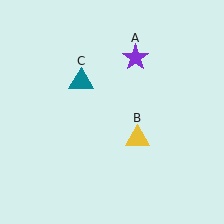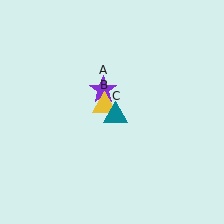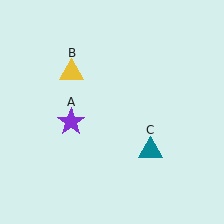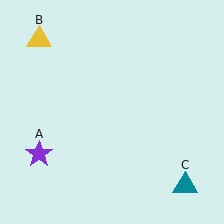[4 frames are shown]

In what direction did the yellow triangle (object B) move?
The yellow triangle (object B) moved up and to the left.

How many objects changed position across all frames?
3 objects changed position: purple star (object A), yellow triangle (object B), teal triangle (object C).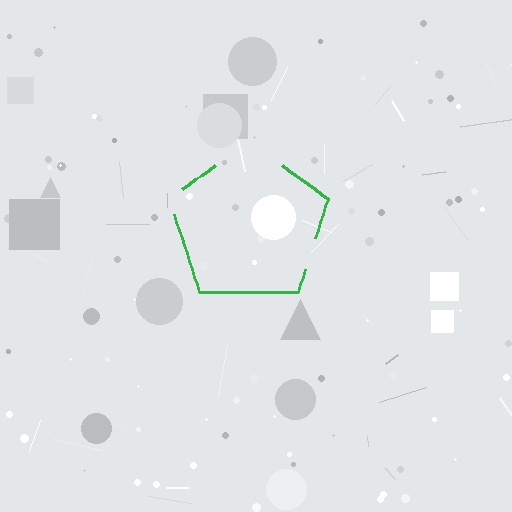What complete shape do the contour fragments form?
The contour fragments form a pentagon.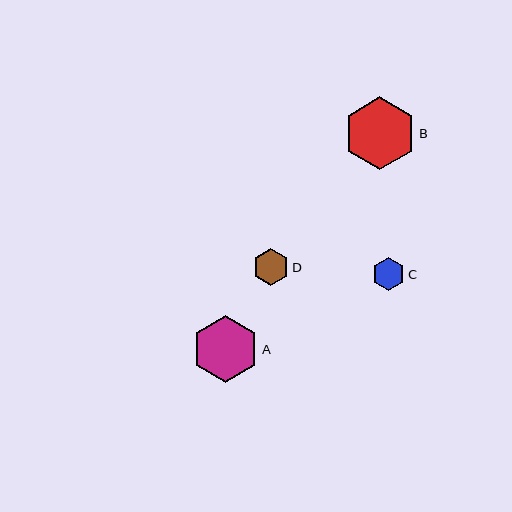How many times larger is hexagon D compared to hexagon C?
Hexagon D is approximately 1.1 times the size of hexagon C.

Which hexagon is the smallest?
Hexagon C is the smallest with a size of approximately 33 pixels.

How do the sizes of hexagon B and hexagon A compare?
Hexagon B and hexagon A are approximately the same size.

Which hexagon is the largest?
Hexagon B is the largest with a size of approximately 73 pixels.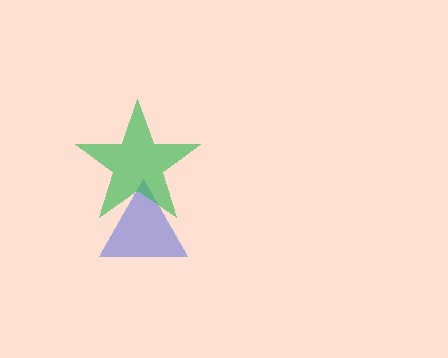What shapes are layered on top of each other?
The layered shapes are: a blue triangle, a green star.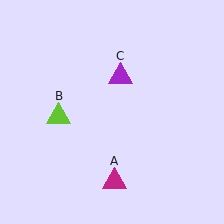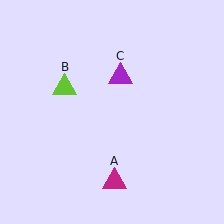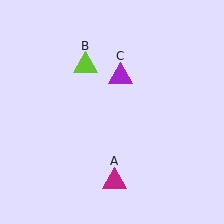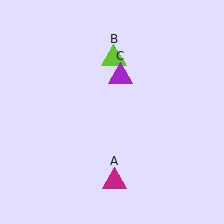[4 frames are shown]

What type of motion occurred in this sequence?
The lime triangle (object B) rotated clockwise around the center of the scene.